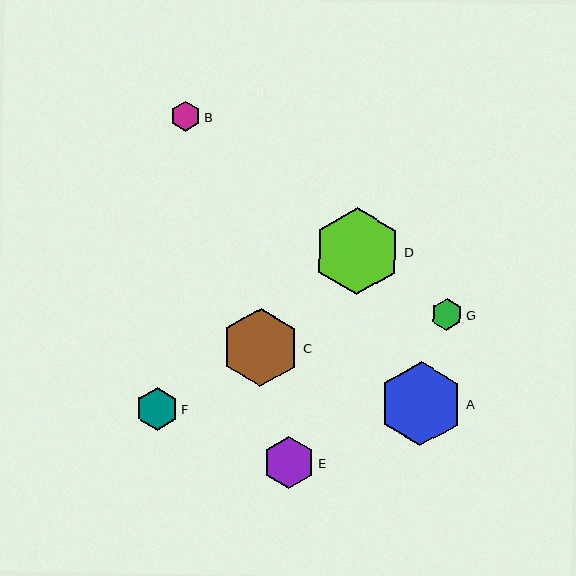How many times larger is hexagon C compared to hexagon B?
Hexagon C is approximately 2.6 times the size of hexagon B.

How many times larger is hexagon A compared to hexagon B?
Hexagon A is approximately 2.8 times the size of hexagon B.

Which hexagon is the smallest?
Hexagon B is the smallest with a size of approximately 30 pixels.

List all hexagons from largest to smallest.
From largest to smallest: D, A, C, E, F, G, B.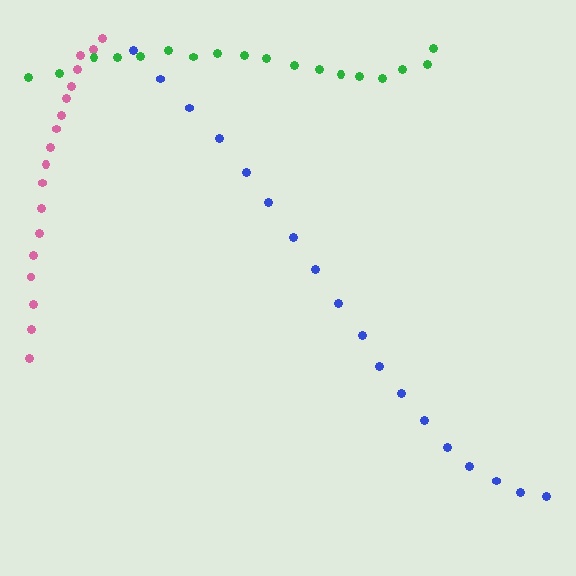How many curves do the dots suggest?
There are 3 distinct paths.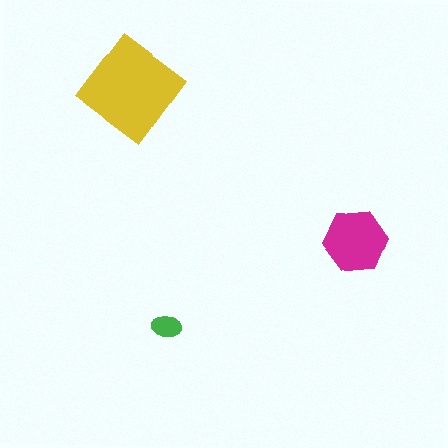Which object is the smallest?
The green ellipse.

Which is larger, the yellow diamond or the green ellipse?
The yellow diamond.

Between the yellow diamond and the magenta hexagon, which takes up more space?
The yellow diamond.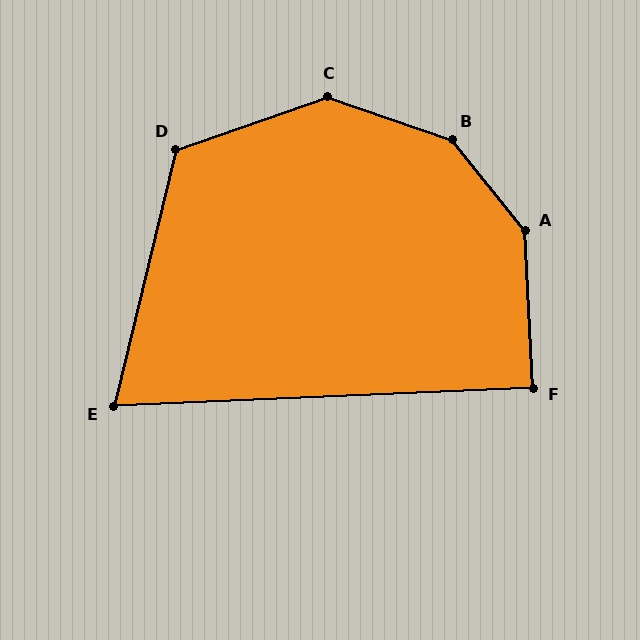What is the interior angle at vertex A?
Approximately 144 degrees (obtuse).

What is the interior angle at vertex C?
Approximately 142 degrees (obtuse).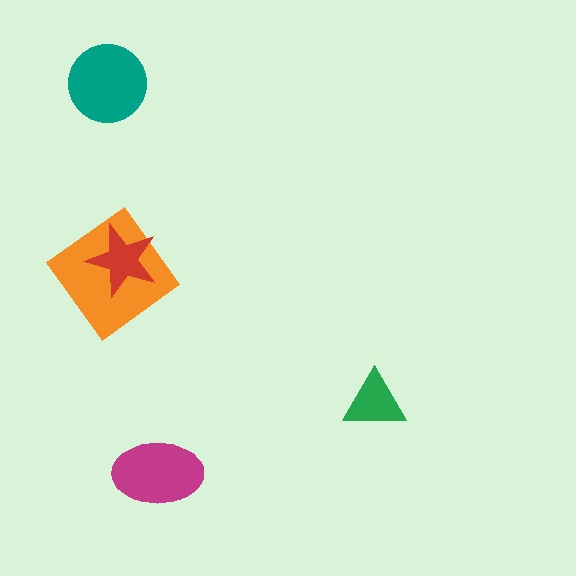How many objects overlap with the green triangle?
0 objects overlap with the green triangle.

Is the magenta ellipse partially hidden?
No, no other shape covers it.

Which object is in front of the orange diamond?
The red star is in front of the orange diamond.